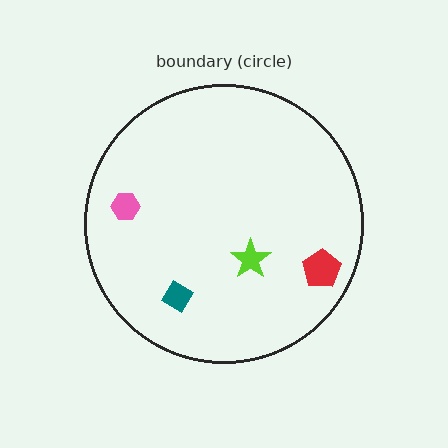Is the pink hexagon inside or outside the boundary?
Inside.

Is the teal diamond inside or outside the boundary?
Inside.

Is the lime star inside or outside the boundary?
Inside.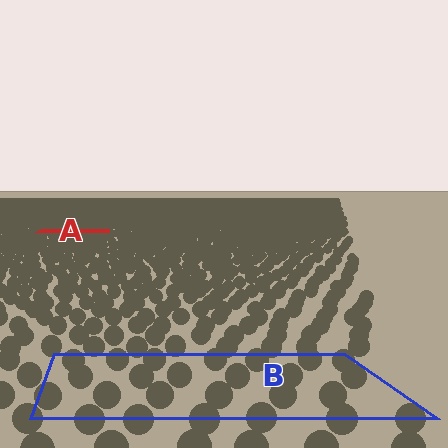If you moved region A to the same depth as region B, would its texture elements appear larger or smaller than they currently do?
They would appear larger. At a closer depth, the same texture elements are projected at a bigger on-screen size.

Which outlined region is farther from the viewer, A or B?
Region A is farther from the viewer — the texture elements inside it appear smaller and more densely packed.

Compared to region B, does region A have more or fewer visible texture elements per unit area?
Region A has more texture elements per unit area — they are packed more densely because it is farther away.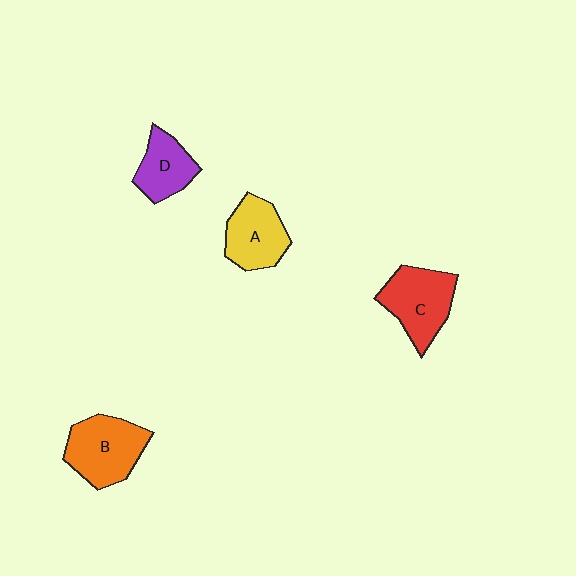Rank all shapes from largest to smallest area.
From largest to smallest: B (orange), C (red), A (yellow), D (purple).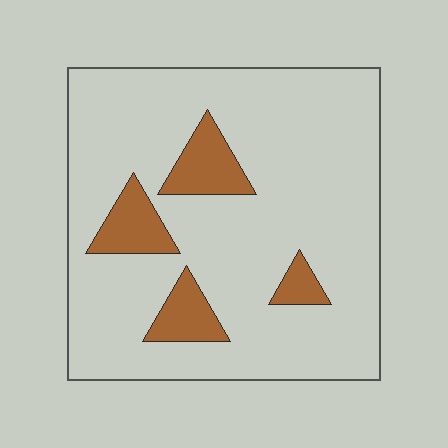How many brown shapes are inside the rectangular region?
4.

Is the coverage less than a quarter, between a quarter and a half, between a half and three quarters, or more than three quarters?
Less than a quarter.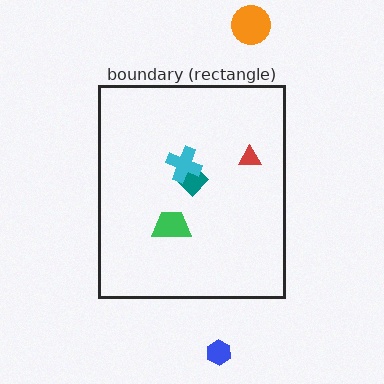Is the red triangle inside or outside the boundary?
Inside.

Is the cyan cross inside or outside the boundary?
Inside.